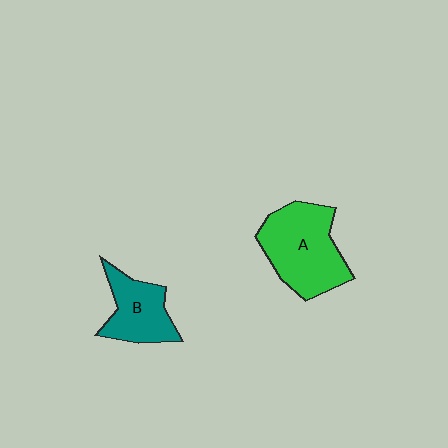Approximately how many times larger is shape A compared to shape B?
Approximately 1.5 times.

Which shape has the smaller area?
Shape B (teal).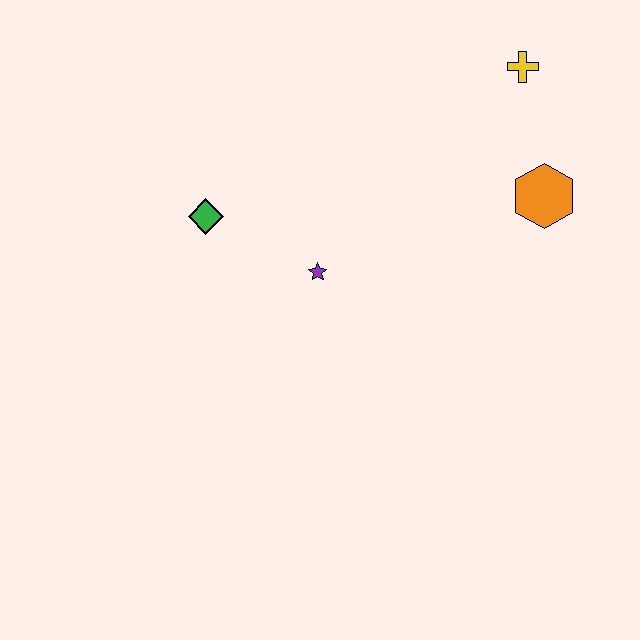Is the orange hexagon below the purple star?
No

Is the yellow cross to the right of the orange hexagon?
No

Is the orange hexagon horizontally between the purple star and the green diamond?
No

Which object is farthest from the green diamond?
The yellow cross is farthest from the green diamond.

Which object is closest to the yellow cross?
The orange hexagon is closest to the yellow cross.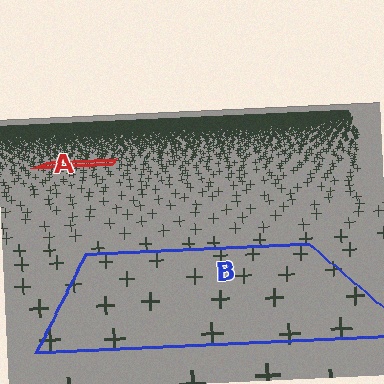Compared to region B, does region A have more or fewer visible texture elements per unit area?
Region A has more texture elements per unit area — they are packed more densely because it is farther away.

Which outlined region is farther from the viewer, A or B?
Region A is farther from the viewer — the texture elements inside it appear smaller and more densely packed.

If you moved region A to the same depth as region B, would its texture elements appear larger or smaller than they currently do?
They would appear larger. At a closer depth, the same texture elements are projected at a bigger on-screen size.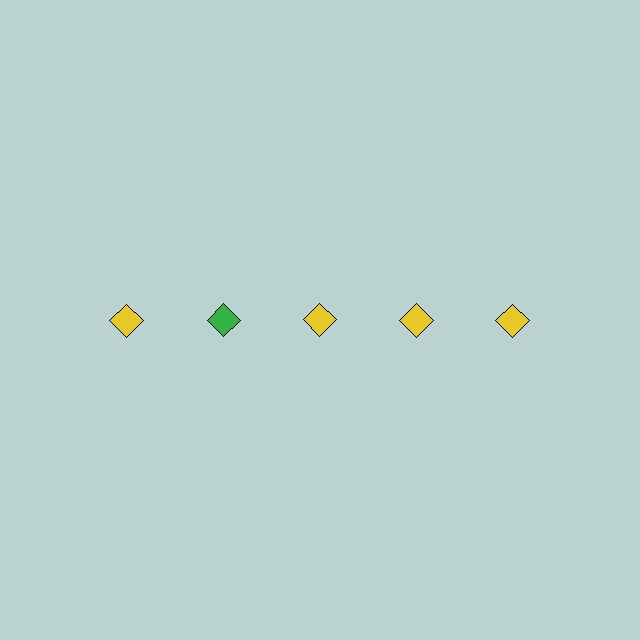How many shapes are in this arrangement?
There are 5 shapes arranged in a grid pattern.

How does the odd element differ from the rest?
It has a different color: green instead of yellow.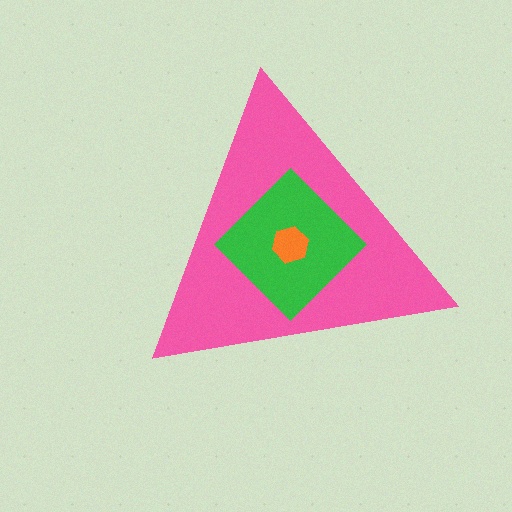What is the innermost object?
The orange hexagon.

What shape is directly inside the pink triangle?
The green diamond.